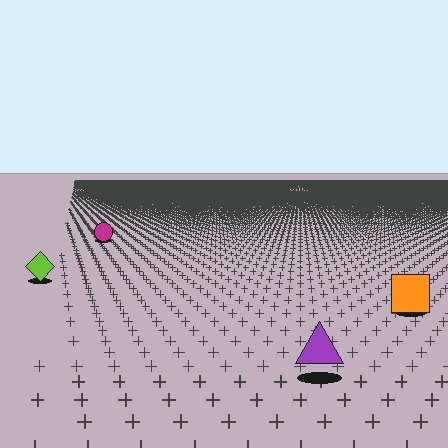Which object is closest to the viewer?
The purple triangle is closest. The texture marks near it are larger and more spread out.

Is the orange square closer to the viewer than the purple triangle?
No. The purple triangle is closer — you can tell from the texture gradient: the ground texture is coarser near it.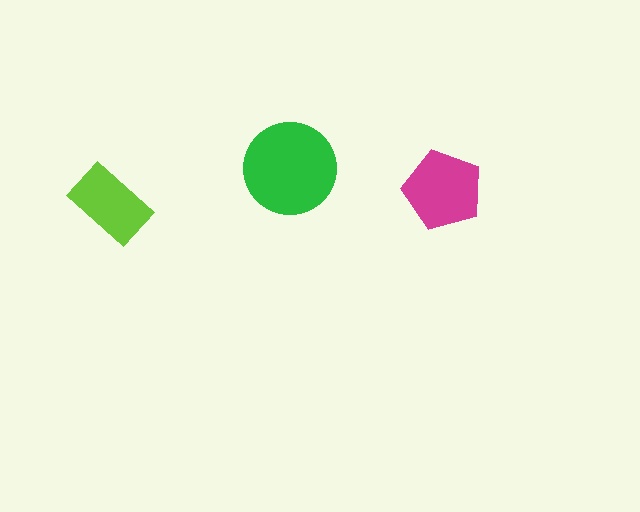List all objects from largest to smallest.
The green circle, the magenta pentagon, the lime rectangle.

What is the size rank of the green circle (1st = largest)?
1st.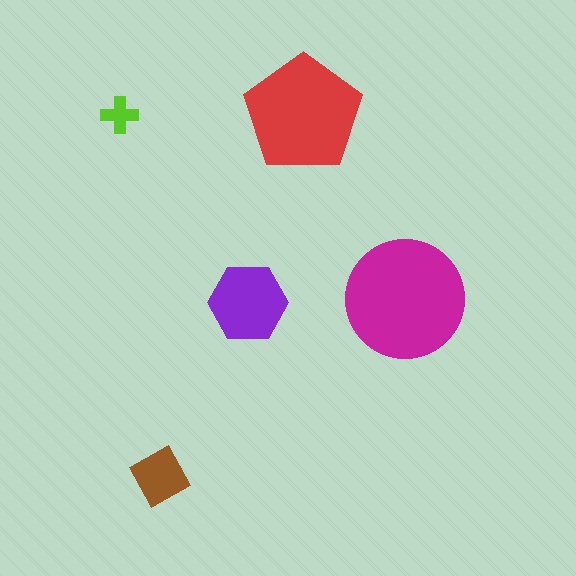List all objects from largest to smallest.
The magenta circle, the red pentagon, the purple hexagon, the brown square, the lime cross.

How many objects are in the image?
There are 5 objects in the image.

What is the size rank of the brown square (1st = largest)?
4th.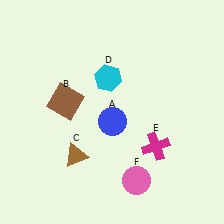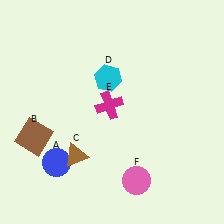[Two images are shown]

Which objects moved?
The objects that moved are: the blue circle (A), the brown square (B), the magenta cross (E).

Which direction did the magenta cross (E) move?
The magenta cross (E) moved left.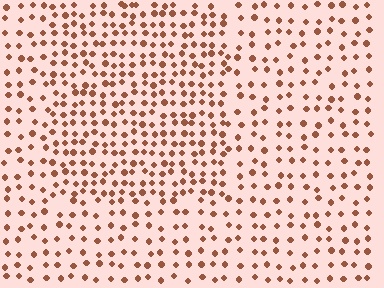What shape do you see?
I see a rectangle.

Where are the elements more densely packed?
The elements are more densely packed inside the rectangle boundary.